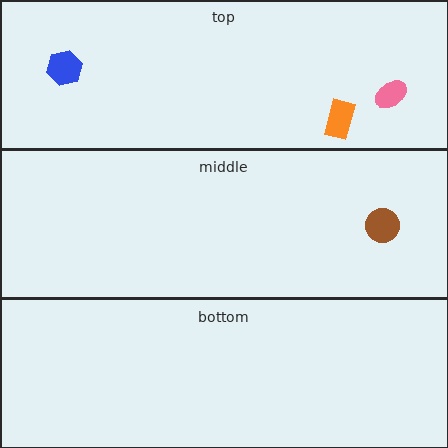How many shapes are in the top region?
3.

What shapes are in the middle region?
The brown circle.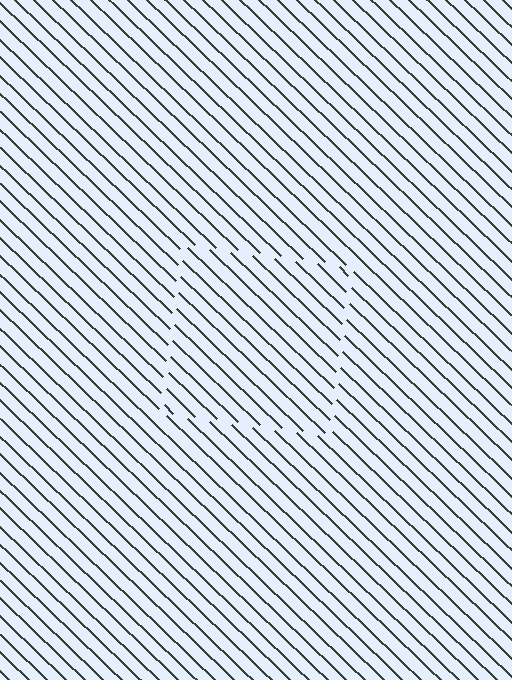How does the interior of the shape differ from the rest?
The interior of the shape contains the same grating, shifted by half a period — the contour is defined by the phase discontinuity where line-ends from the inner and outer gratings abut.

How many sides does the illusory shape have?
4 sides — the line-ends trace a square.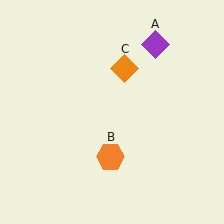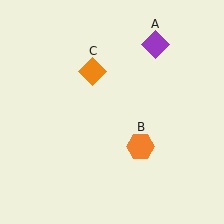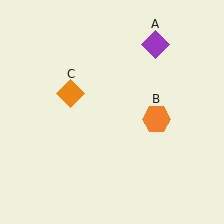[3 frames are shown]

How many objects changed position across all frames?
2 objects changed position: orange hexagon (object B), orange diamond (object C).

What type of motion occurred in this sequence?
The orange hexagon (object B), orange diamond (object C) rotated counterclockwise around the center of the scene.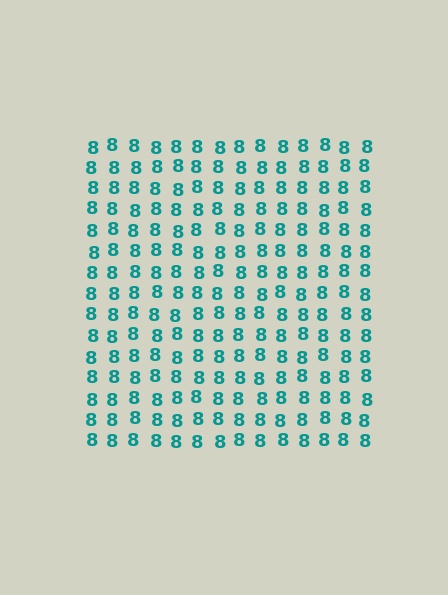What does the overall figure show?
The overall figure shows a square.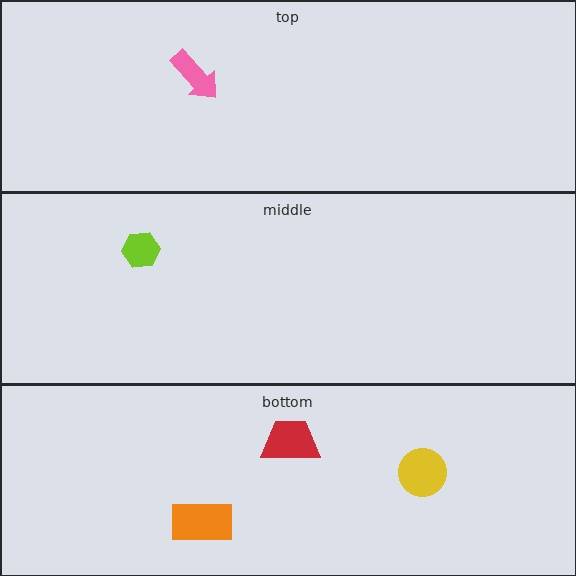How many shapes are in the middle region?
1.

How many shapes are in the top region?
1.